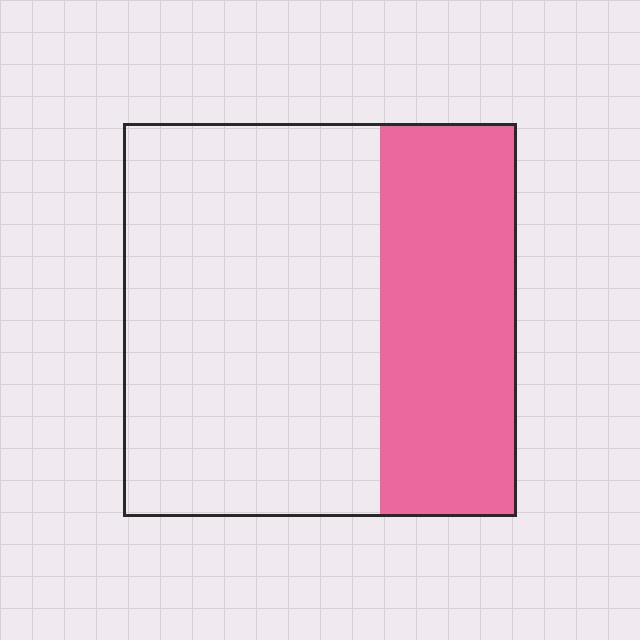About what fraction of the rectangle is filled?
About one third (1/3).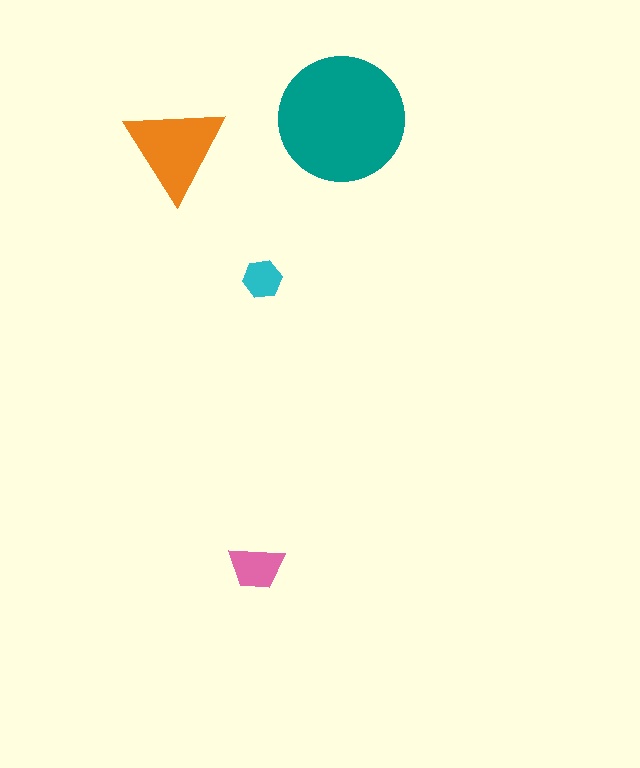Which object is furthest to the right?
The teal circle is rightmost.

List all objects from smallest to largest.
The cyan hexagon, the pink trapezoid, the orange triangle, the teal circle.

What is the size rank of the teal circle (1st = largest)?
1st.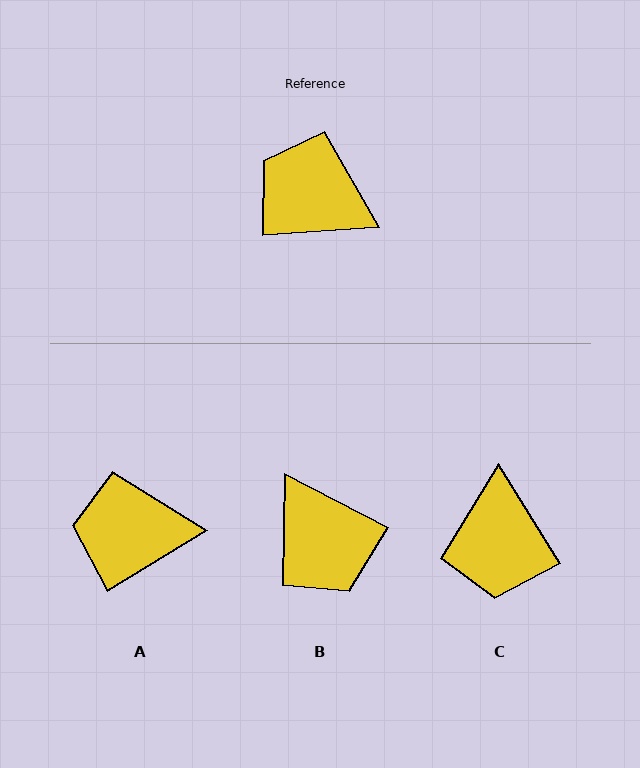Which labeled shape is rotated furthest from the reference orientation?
B, about 149 degrees away.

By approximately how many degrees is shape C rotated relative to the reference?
Approximately 119 degrees counter-clockwise.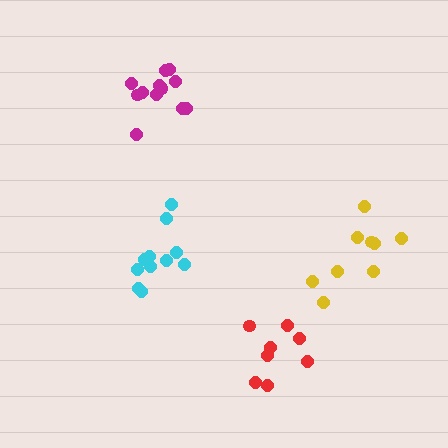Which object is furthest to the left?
The magenta cluster is leftmost.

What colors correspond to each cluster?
The clusters are colored: yellow, red, cyan, magenta.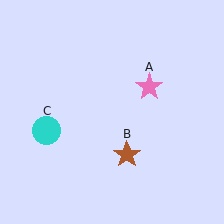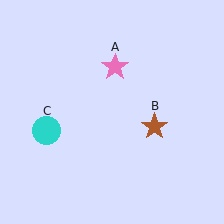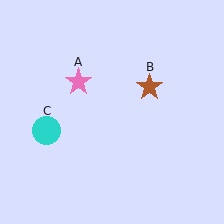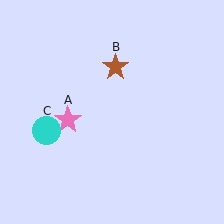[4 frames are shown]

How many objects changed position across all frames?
2 objects changed position: pink star (object A), brown star (object B).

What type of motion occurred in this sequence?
The pink star (object A), brown star (object B) rotated counterclockwise around the center of the scene.